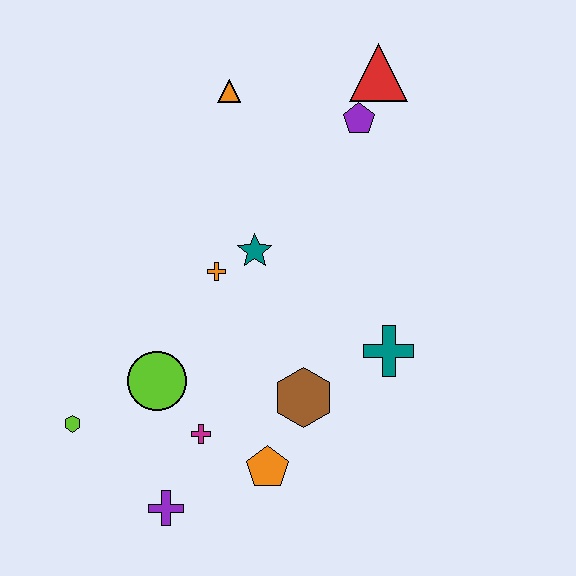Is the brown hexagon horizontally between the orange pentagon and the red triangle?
Yes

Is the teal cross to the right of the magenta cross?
Yes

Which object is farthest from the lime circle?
The red triangle is farthest from the lime circle.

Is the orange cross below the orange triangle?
Yes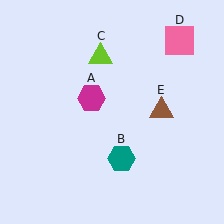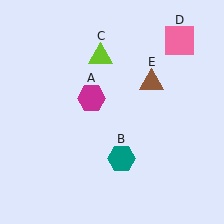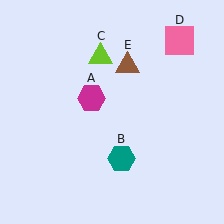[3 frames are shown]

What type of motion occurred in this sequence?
The brown triangle (object E) rotated counterclockwise around the center of the scene.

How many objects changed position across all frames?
1 object changed position: brown triangle (object E).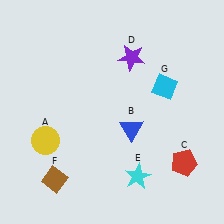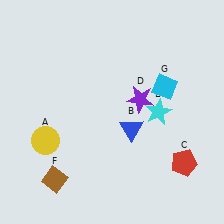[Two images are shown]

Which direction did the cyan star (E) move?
The cyan star (E) moved up.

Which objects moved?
The objects that moved are: the purple star (D), the cyan star (E).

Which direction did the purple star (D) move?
The purple star (D) moved down.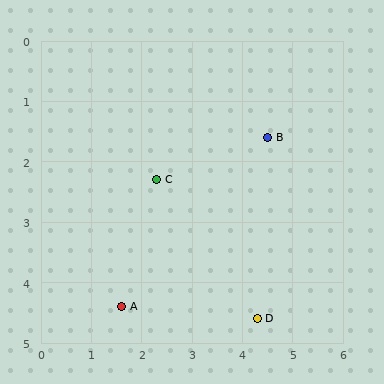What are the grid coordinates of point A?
Point A is at approximately (1.6, 4.4).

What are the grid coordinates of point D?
Point D is at approximately (4.3, 4.6).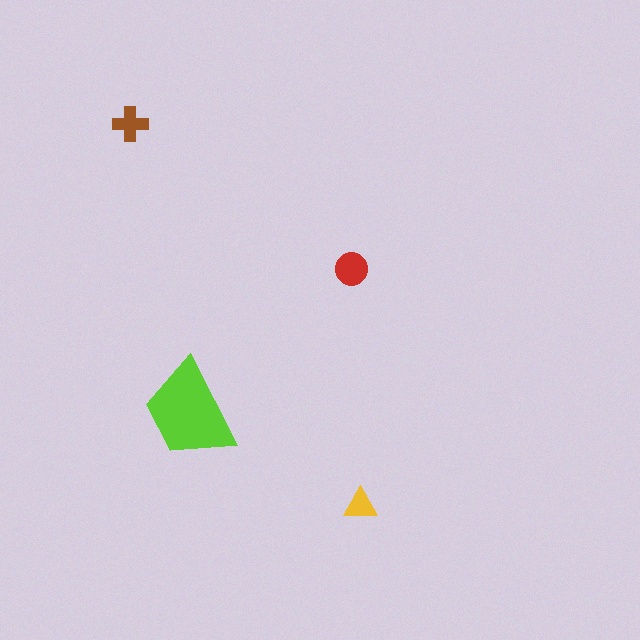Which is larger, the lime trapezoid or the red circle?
The lime trapezoid.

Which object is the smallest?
The yellow triangle.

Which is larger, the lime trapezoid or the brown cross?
The lime trapezoid.